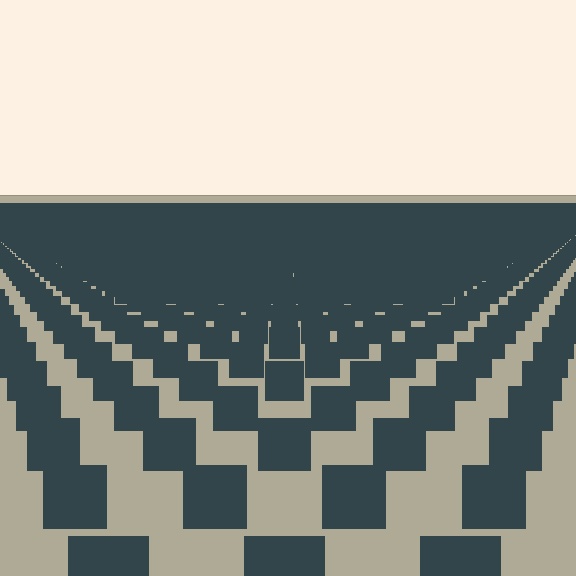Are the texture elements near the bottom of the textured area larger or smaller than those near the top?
Larger. Near the bottom, elements are closer to the viewer and appear at a bigger on-screen size.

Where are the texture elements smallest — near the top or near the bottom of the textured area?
Near the top.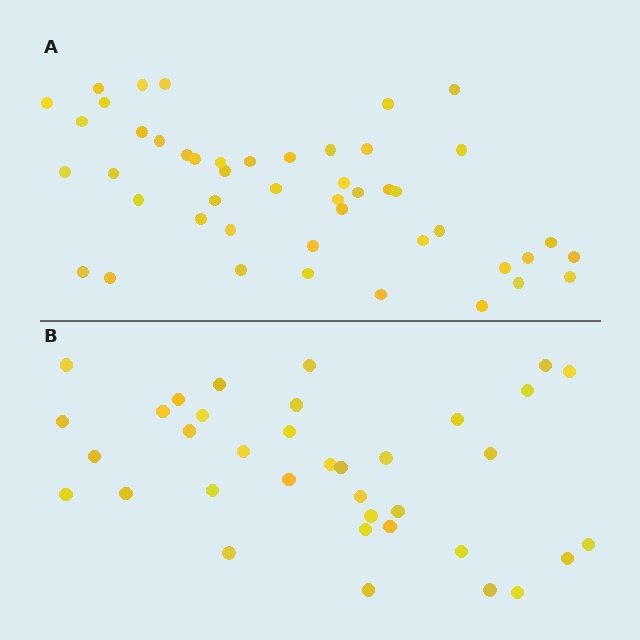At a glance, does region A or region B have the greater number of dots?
Region A (the top region) has more dots.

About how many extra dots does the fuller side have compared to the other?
Region A has roughly 12 or so more dots than region B.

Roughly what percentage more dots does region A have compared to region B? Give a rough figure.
About 30% more.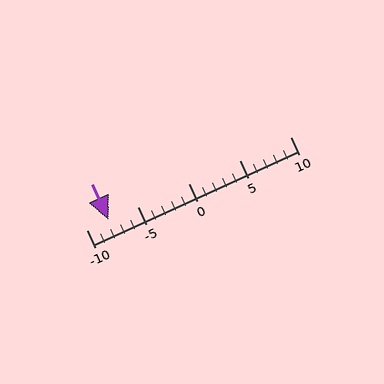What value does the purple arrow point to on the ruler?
The purple arrow points to approximately -8.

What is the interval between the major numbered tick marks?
The major tick marks are spaced 5 units apart.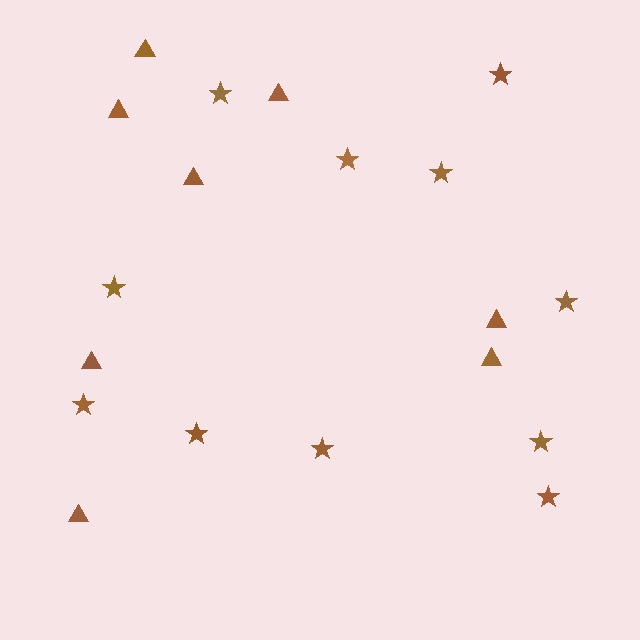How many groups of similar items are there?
There are 2 groups: one group of triangles (8) and one group of stars (11).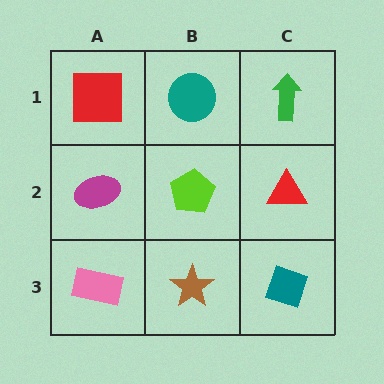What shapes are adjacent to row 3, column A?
A magenta ellipse (row 2, column A), a brown star (row 3, column B).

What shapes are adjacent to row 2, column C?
A green arrow (row 1, column C), a teal diamond (row 3, column C), a lime pentagon (row 2, column B).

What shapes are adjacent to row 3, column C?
A red triangle (row 2, column C), a brown star (row 3, column B).